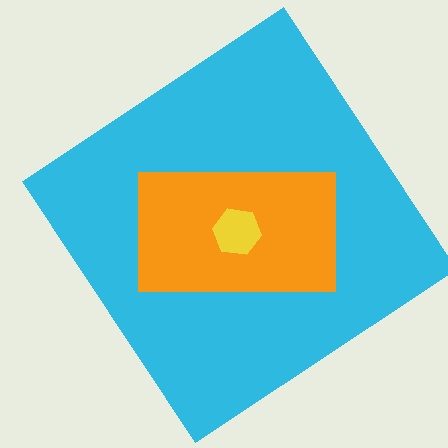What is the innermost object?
The yellow hexagon.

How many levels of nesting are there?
3.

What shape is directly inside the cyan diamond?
The orange rectangle.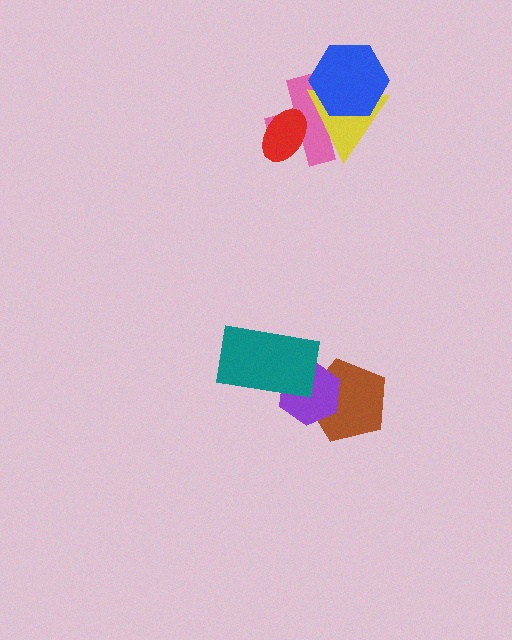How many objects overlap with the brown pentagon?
1 object overlaps with the brown pentagon.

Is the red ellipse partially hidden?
Yes, it is partially covered by another shape.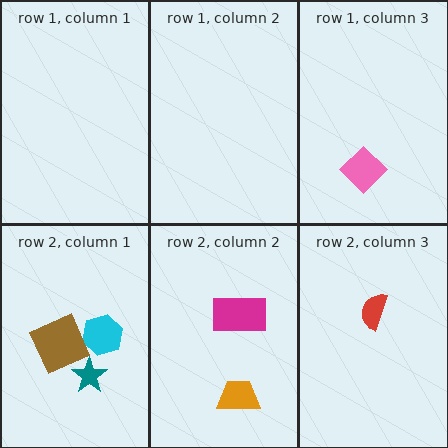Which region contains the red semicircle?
The row 2, column 3 region.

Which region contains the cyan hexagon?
The row 2, column 1 region.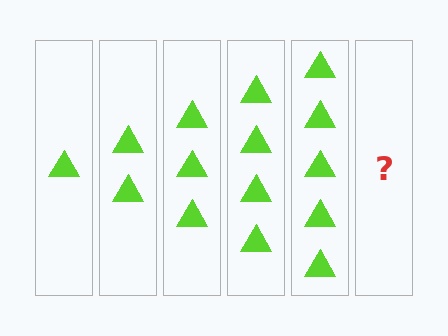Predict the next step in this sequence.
The next step is 6 triangles.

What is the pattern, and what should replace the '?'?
The pattern is that each step adds one more triangle. The '?' should be 6 triangles.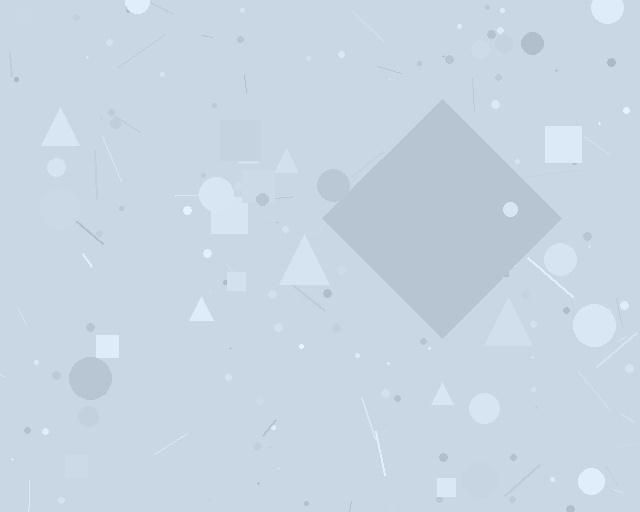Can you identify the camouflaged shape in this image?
The camouflaged shape is a diamond.